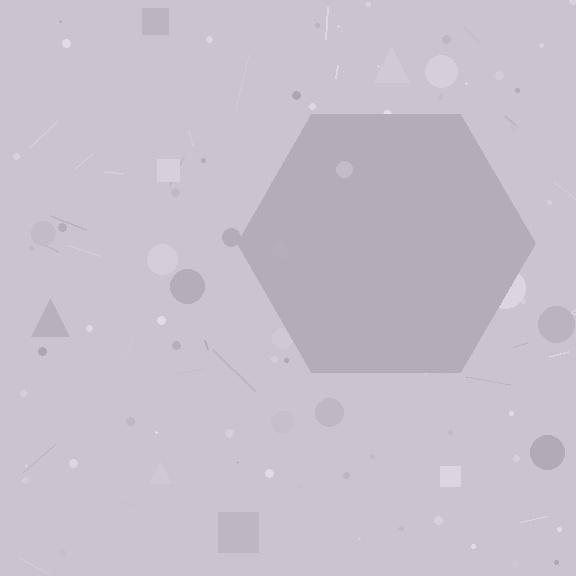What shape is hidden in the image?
A hexagon is hidden in the image.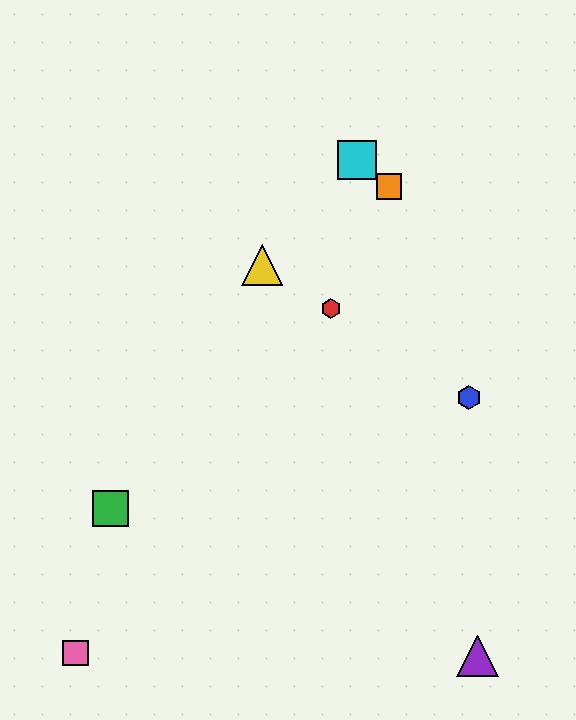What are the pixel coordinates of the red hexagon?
The red hexagon is at (331, 309).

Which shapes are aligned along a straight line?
The red hexagon, the blue hexagon, the yellow triangle are aligned along a straight line.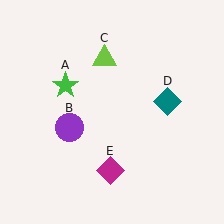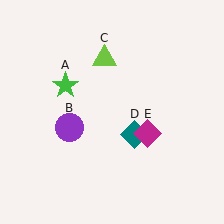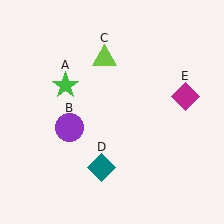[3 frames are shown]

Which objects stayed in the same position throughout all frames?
Green star (object A) and purple circle (object B) and lime triangle (object C) remained stationary.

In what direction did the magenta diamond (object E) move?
The magenta diamond (object E) moved up and to the right.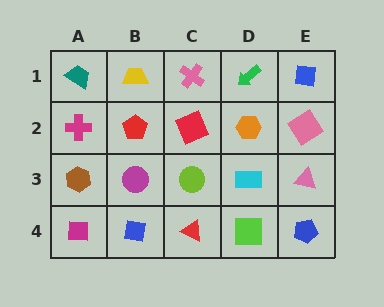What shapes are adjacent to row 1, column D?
An orange hexagon (row 2, column D), a pink cross (row 1, column C), a blue square (row 1, column E).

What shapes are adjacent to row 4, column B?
A magenta circle (row 3, column B), a magenta square (row 4, column A), a red triangle (row 4, column C).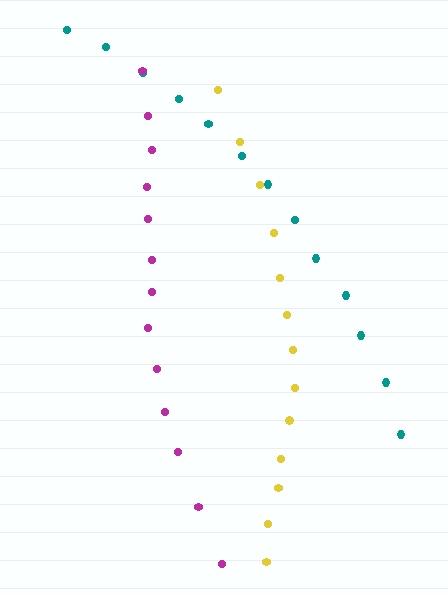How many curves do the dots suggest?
There are 3 distinct paths.